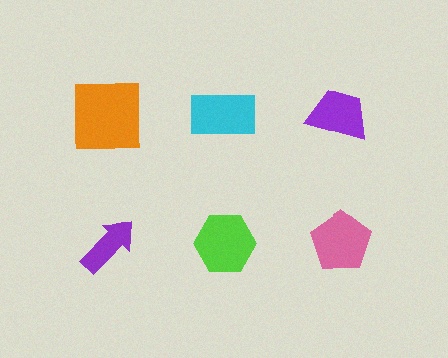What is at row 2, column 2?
A lime hexagon.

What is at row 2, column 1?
A purple arrow.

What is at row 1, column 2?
A cyan rectangle.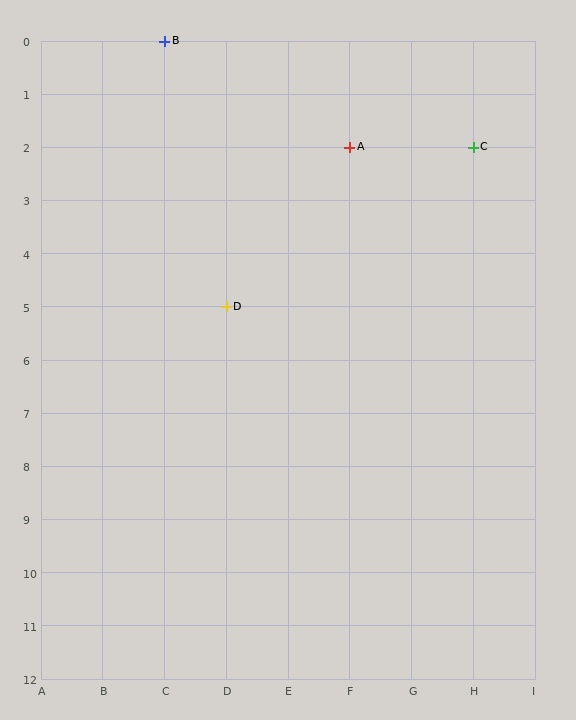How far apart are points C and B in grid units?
Points C and B are 5 columns and 2 rows apart (about 5.4 grid units diagonally).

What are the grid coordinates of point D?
Point D is at grid coordinates (D, 5).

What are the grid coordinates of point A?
Point A is at grid coordinates (F, 2).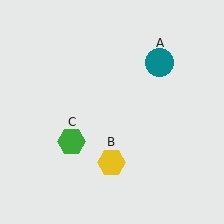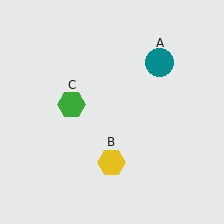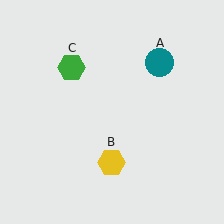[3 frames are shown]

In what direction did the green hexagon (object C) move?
The green hexagon (object C) moved up.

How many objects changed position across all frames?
1 object changed position: green hexagon (object C).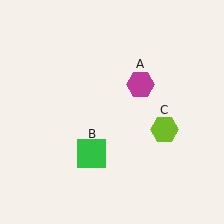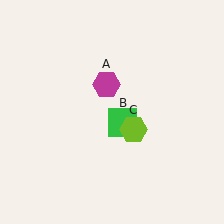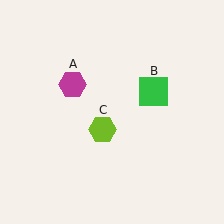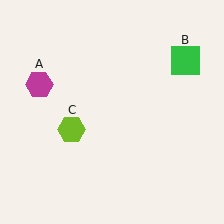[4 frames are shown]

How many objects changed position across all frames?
3 objects changed position: magenta hexagon (object A), green square (object B), lime hexagon (object C).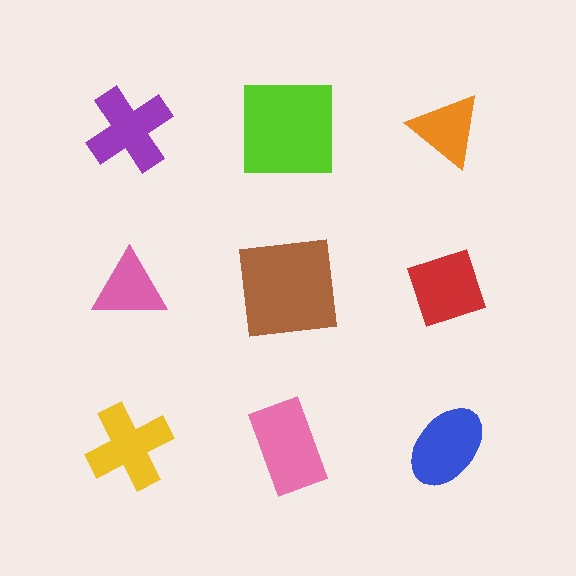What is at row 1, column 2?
A lime square.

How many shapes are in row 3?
3 shapes.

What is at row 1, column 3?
An orange triangle.